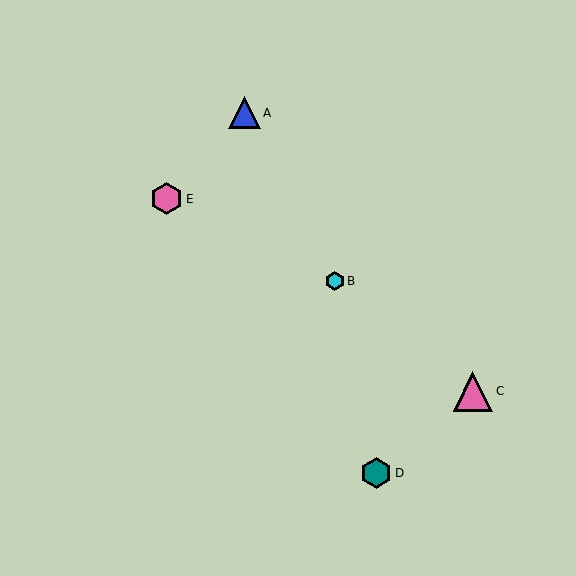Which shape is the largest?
The pink triangle (labeled C) is the largest.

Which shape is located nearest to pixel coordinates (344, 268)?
The cyan hexagon (labeled B) at (335, 281) is nearest to that location.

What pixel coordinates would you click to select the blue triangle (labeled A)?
Click at (244, 113) to select the blue triangle A.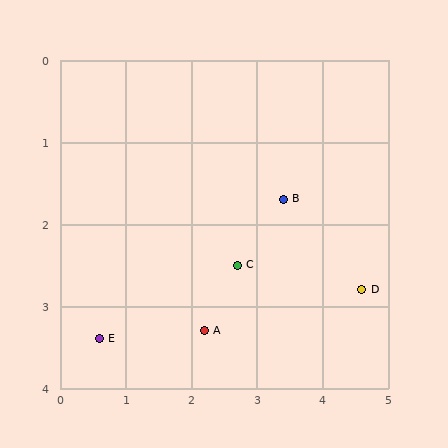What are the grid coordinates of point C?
Point C is at approximately (2.7, 2.5).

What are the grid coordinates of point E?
Point E is at approximately (0.6, 3.4).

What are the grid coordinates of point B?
Point B is at approximately (3.4, 1.7).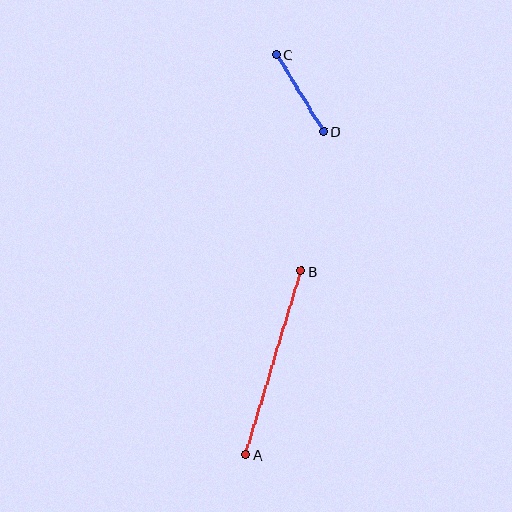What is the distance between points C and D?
The distance is approximately 90 pixels.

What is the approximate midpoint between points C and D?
The midpoint is at approximately (300, 93) pixels.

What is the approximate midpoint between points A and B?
The midpoint is at approximately (273, 363) pixels.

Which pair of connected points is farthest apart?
Points A and B are farthest apart.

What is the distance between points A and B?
The distance is approximately 192 pixels.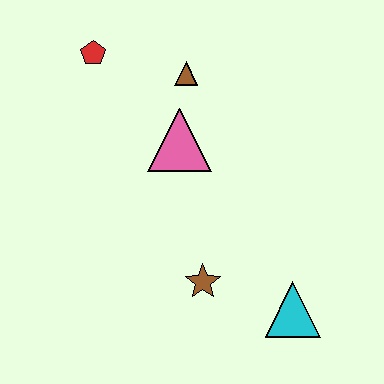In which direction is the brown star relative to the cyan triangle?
The brown star is to the left of the cyan triangle.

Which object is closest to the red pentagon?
The brown triangle is closest to the red pentagon.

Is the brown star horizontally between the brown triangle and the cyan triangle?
Yes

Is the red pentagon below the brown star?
No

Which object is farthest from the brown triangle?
The cyan triangle is farthest from the brown triangle.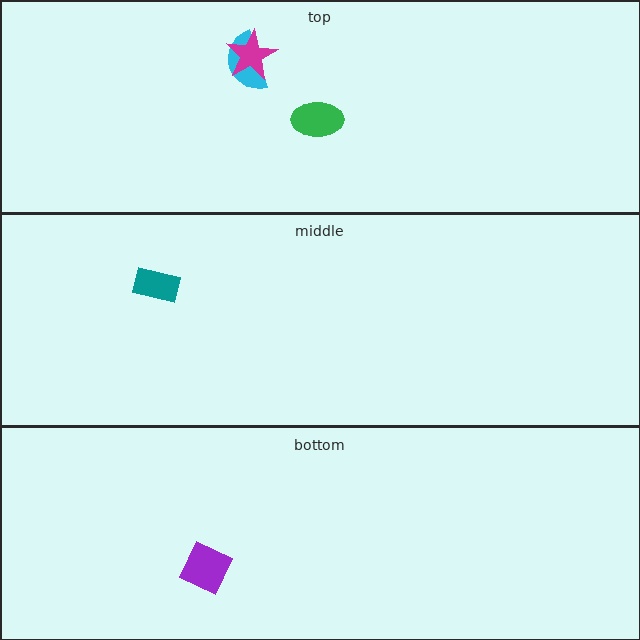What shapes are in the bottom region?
The purple diamond.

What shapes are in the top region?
The green ellipse, the cyan semicircle, the magenta star.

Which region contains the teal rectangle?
The middle region.